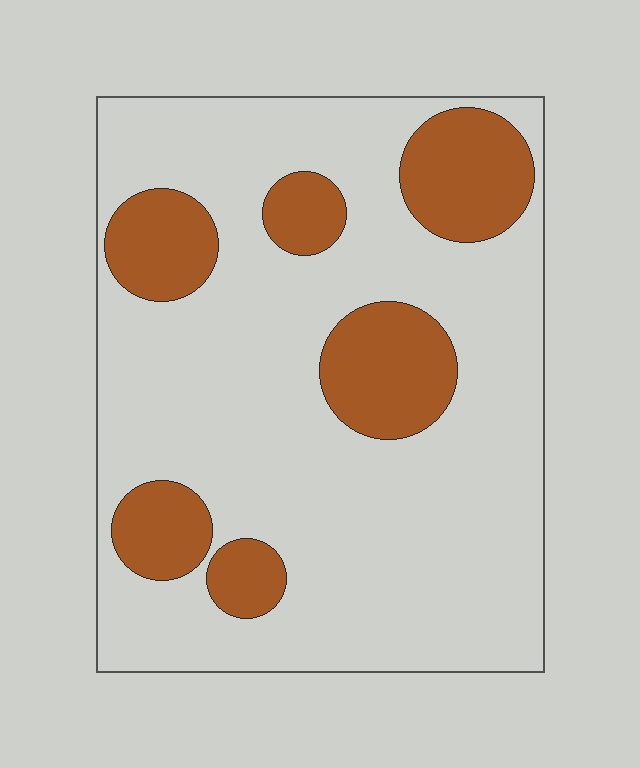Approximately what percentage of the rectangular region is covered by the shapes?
Approximately 25%.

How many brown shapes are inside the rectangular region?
6.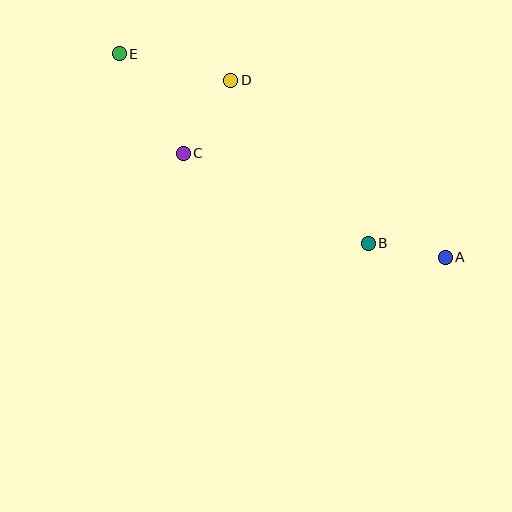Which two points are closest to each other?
Points A and B are closest to each other.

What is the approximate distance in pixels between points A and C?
The distance between A and C is approximately 282 pixels.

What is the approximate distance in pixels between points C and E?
The distance between C and E is approximately 119 pixels.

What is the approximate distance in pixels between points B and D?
The distance between B and D is approximately 213 pixels.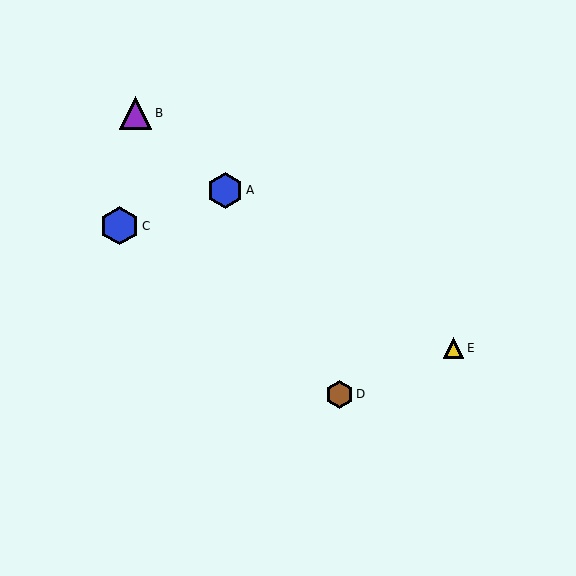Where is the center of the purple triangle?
The center of the purple triangle is at (135, 113).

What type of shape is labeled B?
Shape B is a purple triangle.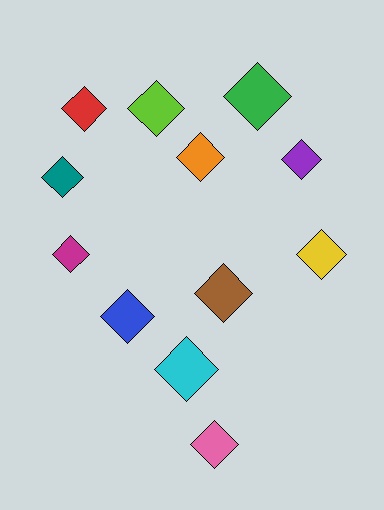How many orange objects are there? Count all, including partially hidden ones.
There is 1 orange object.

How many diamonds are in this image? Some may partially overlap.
There are 12 diamonds.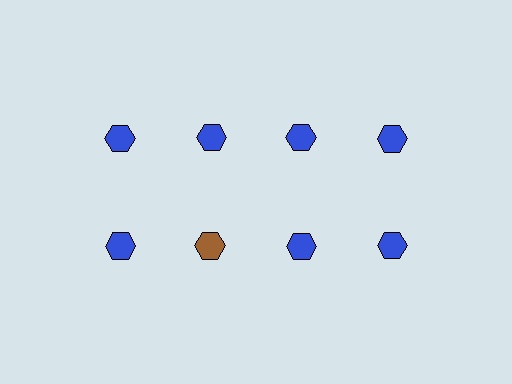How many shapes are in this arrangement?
There are 8 shapes arranged in a grid pattern.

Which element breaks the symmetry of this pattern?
The brown hexagon in the second row, second from left column breaks the symmetry. All other shapes are blue hexagons.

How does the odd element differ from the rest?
It has a different color: brown instead of blue.